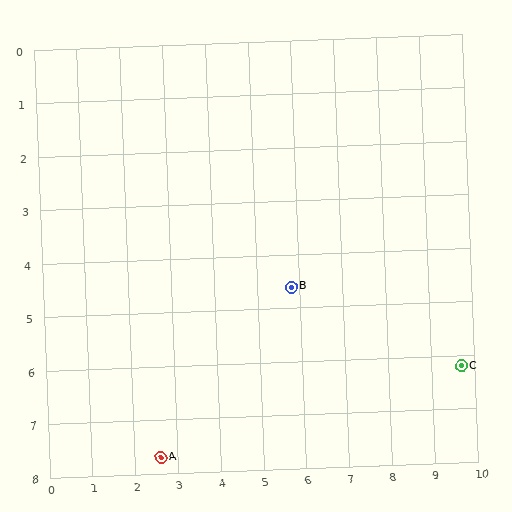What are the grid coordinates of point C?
Point C is at approximately (9.7, 6.2).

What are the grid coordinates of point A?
Point A is at approximately (2.6, 7.7).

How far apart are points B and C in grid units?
Points B and C are about 4.2 grid units apart.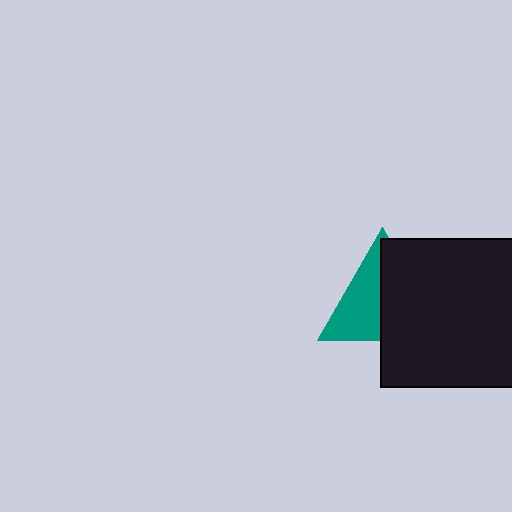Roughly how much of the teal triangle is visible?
About half of it is visible (roughly 46%).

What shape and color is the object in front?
The object in front is a black rectangle.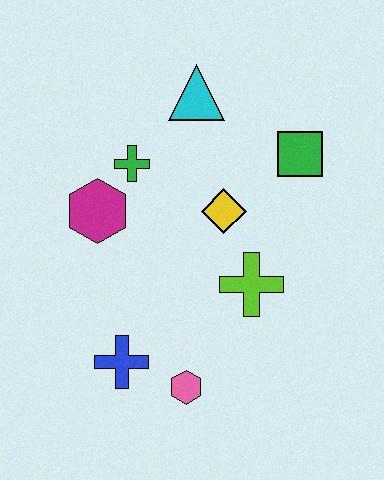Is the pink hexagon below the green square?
Yes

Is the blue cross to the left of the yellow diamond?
Yes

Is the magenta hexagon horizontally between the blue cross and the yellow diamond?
No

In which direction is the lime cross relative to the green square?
The lime cross is below the green square.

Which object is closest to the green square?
The yellow diamond is closest to the green square.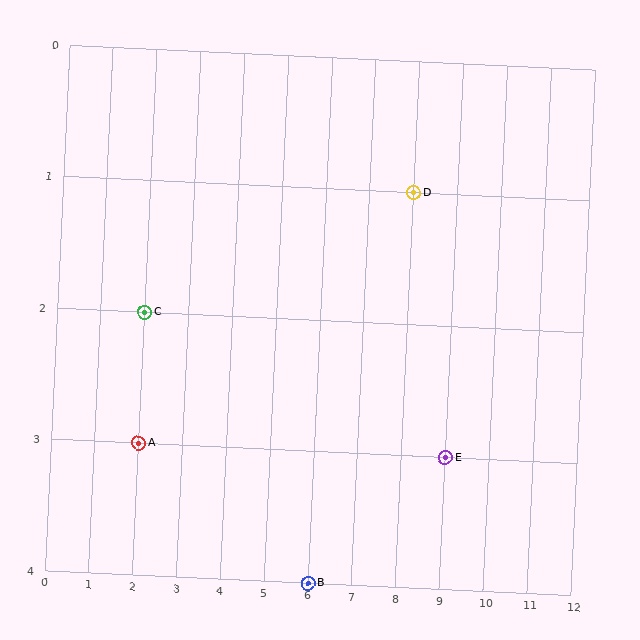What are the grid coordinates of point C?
Point C is at grid coordinates (2, 2).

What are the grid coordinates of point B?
Point B is at grid coordinates (6, 4).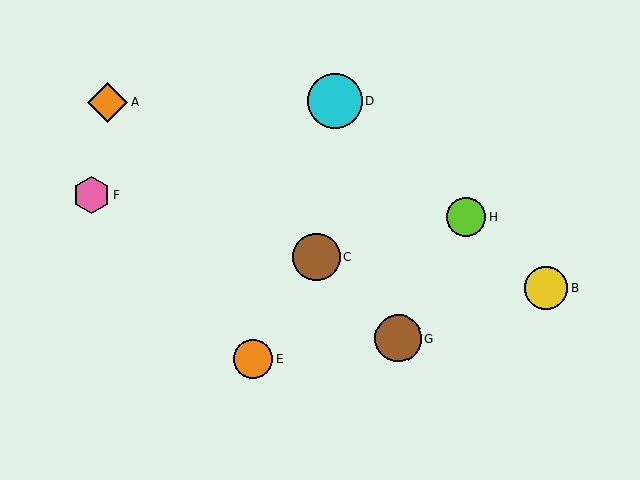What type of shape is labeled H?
Shape H is a lime circle.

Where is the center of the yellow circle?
The center of the yellow circle is at (546, 288).